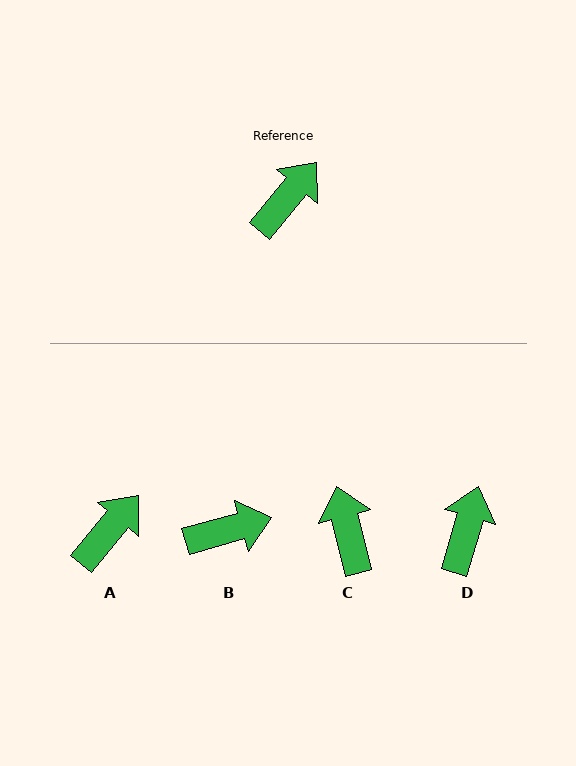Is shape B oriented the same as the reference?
No, it is off by about 35 degrees.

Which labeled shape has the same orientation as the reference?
A.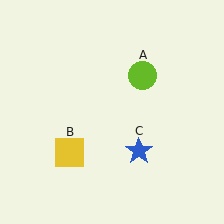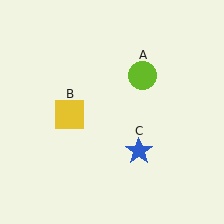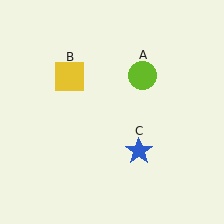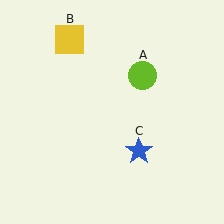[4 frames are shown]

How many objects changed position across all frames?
1 object changed position: yellow square (object B).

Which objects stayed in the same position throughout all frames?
Lime circle (object A) and blue star (object C) remained stationary.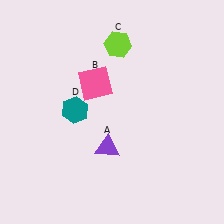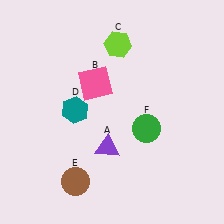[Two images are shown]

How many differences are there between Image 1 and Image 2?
There are 2 differences between the two images.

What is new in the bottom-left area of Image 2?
A brown circle (E) was added in the bottom-left area of Image 2.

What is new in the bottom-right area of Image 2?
A green circle (F) was added in the bottom-right area of Image 2.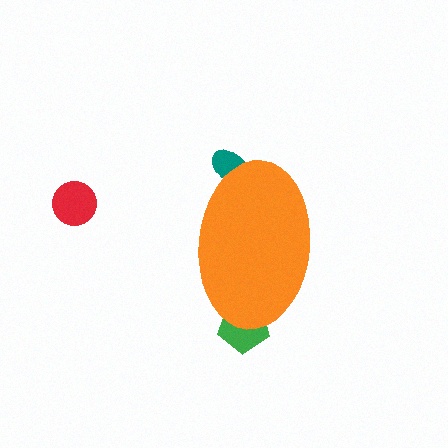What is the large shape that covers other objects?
An orange ellipse.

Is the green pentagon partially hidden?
Yes, the green pentagon is partially hidden behind the orange ellipse.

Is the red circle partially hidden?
No, the red circle is fully visible.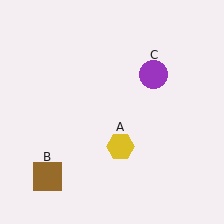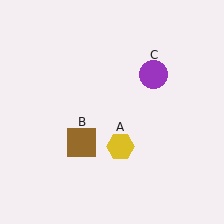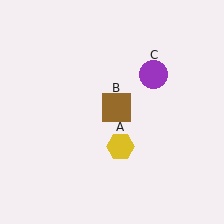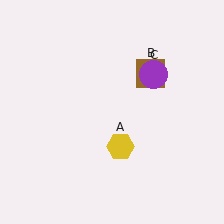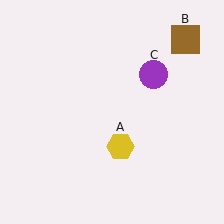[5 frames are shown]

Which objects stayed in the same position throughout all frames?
Yellow hexagon (object A) and purple circle (object C) remained stationary.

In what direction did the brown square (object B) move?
The brown square (object B) moved up and to the right.